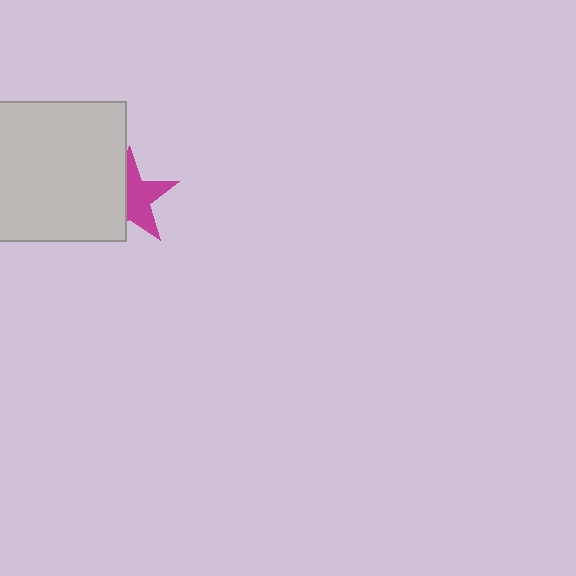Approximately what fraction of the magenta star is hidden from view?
Roughly 46% of the magenta star is hidden behind the light gray square.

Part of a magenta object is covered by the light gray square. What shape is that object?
It is a star.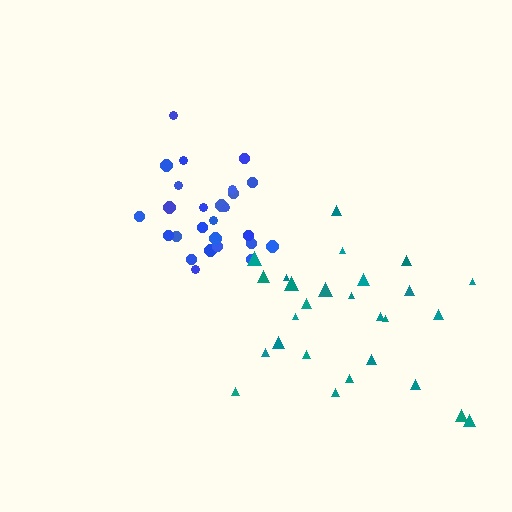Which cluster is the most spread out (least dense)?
Teal.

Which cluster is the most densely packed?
Blue.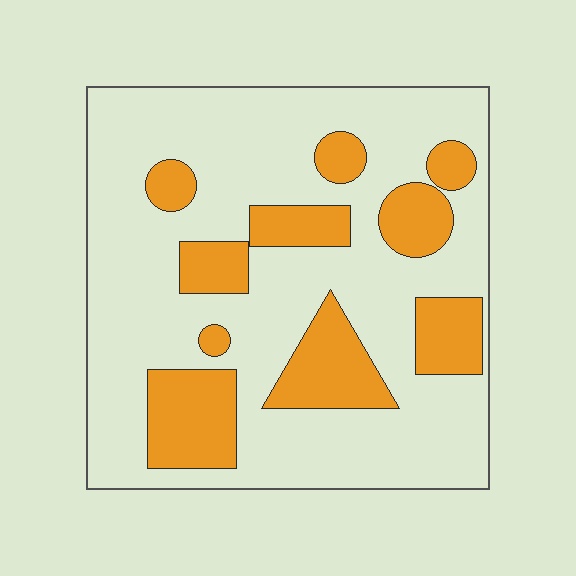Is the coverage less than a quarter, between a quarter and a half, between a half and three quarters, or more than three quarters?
Between a quarter and a half.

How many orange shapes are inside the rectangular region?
10.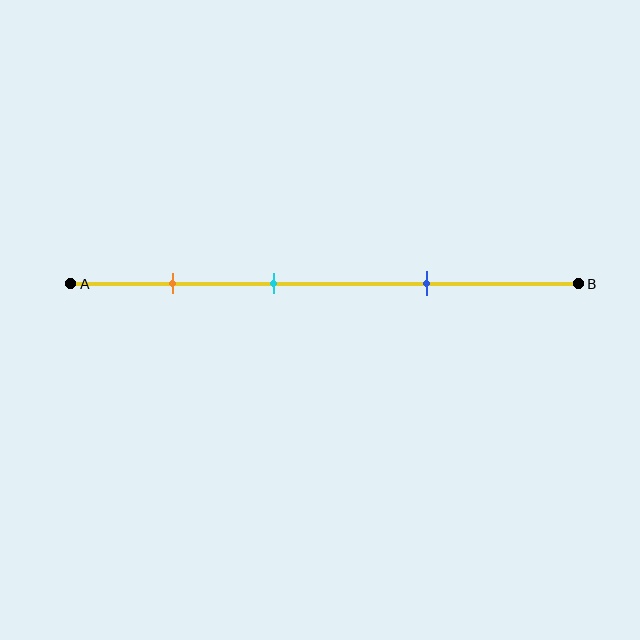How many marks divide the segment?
There are 3 marks dividing the segment.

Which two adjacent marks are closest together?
The orange and cyan marks are the closest adjacent pair.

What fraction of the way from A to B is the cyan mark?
The cyan mark is approximately 40% (0.4) of the way from A to B.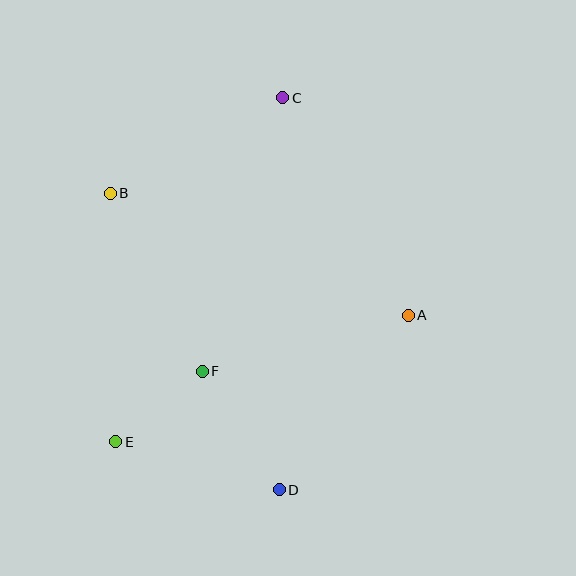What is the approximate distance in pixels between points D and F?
The distance between D and F is approximately 141 pixels.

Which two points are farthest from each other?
Points C and D are farthest from each other.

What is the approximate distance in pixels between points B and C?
The distance between B and C is approximately 197 pixels.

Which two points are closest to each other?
Points E and F are closest to each other.